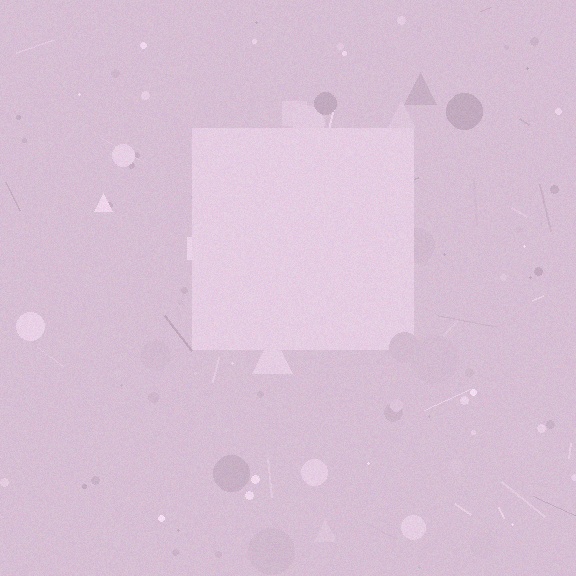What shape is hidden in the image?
A square is hidden in the image.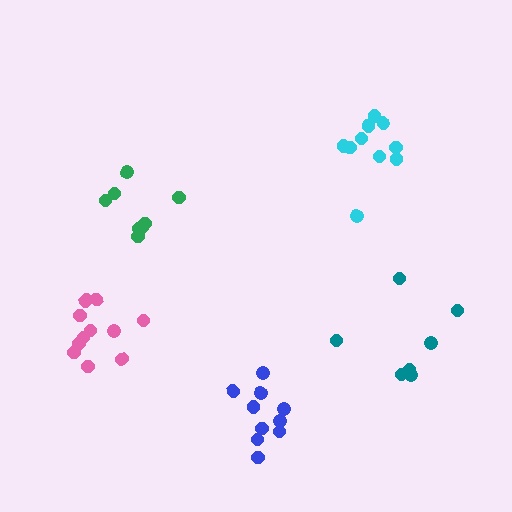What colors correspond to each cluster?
The clusters are colored: pink, cyan, blue, green, teal.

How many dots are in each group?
Group 1: 12 dots, Group 2: 10 dots, Group 3: 10 dots, Group 4: 8 dots, Group 5: 7 dots (47 total).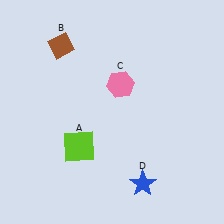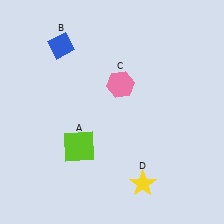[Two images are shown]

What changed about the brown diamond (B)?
In Image 1, B is brown. In Image 2, it changed to blue.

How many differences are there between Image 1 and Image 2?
There are 2 differences between the two images.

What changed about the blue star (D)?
In Image 1, D is blue. In Image 2, it changed to yellow.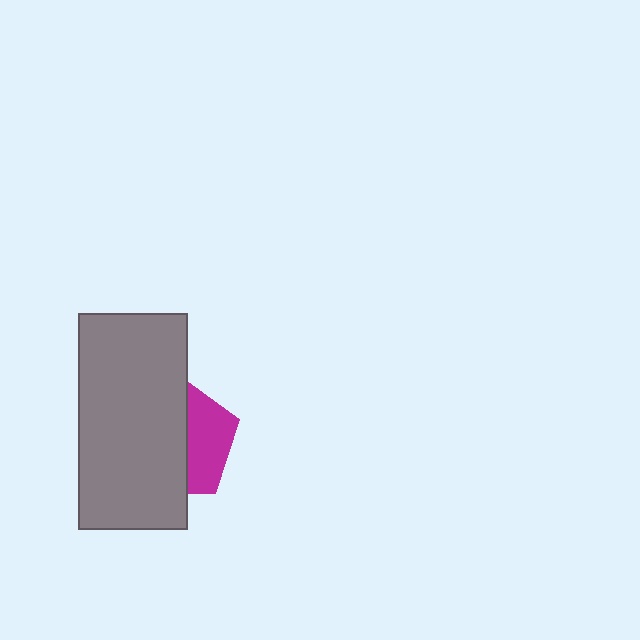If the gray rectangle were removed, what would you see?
You would see the complete magenta pentagon.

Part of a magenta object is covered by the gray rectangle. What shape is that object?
It is a pentagon.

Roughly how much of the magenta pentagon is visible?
A small part of it is visible (roughly 38%).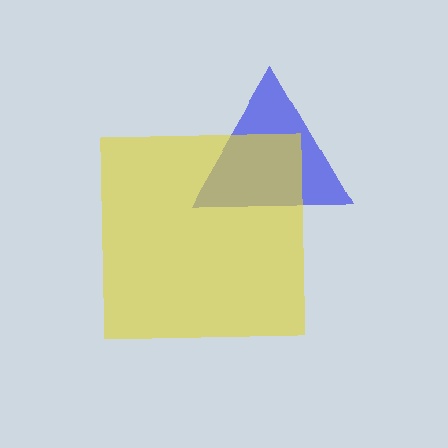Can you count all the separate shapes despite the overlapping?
Yes, there are 2 separate shapes.